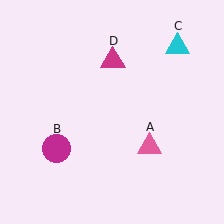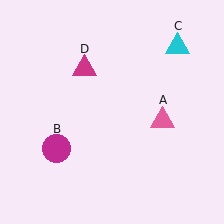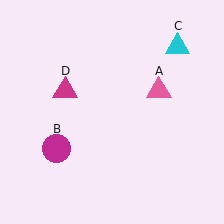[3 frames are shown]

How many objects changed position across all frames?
2 objects changed position: pink triangle (object A), magenta triangle (object D).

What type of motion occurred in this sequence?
The pink triangle (object A), magenta triangle (object D) rotated counterclockwise around the center of the scene.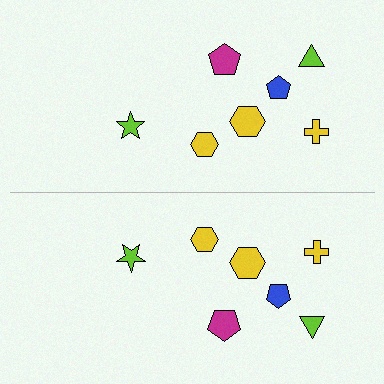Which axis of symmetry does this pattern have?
The pattern has a horizontal axis of symmetry running through the center of the image.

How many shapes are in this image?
There are 14 shapes in this image.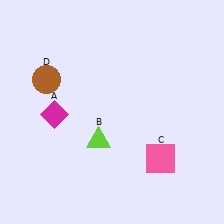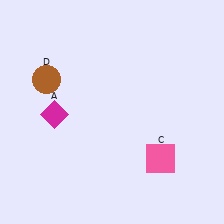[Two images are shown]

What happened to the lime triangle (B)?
The lime triangle (B) was removed in Image 2. It was in the bottom-left area of Image 1.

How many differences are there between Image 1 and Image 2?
There is 1 difference between the two images.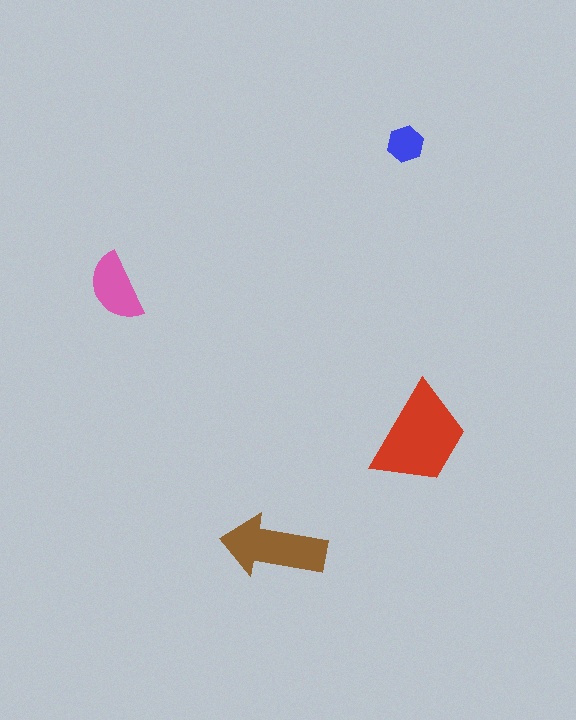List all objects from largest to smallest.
The red trapezoid, the brown arrow, the pink semicircle, the blue hexagon.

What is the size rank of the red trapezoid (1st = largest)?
1st.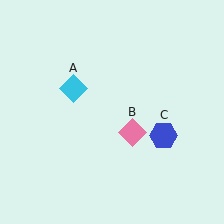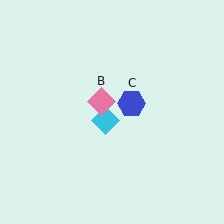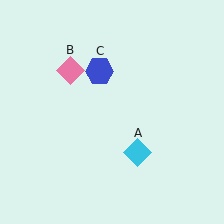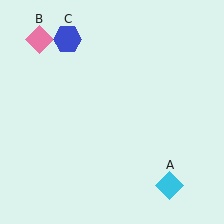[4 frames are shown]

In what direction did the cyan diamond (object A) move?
The cyan diamond (object A) moved down and to the right.